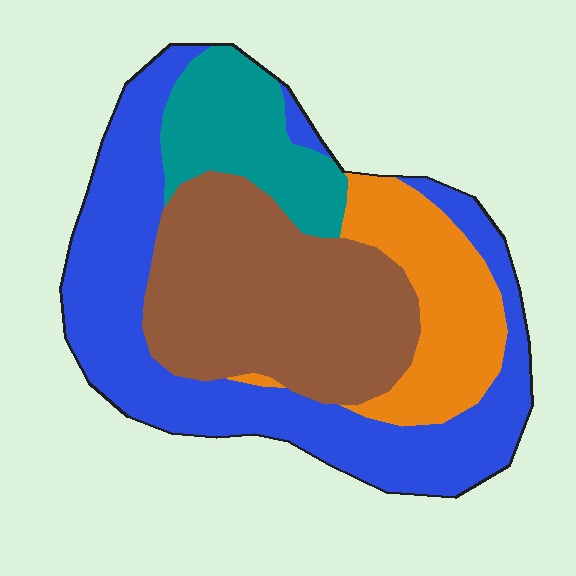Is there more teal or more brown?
Brown.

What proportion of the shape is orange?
Orange takes up less than a quarter of the shape.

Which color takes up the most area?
Blue, at roughly 40%.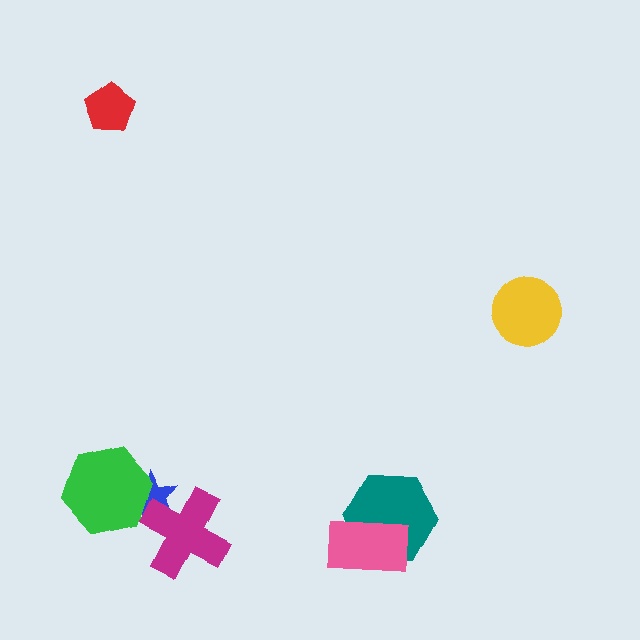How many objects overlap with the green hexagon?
1 object overlaps with the green hexagon.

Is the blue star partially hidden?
Yes, it is partially covered by another shape.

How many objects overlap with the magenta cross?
1 object overlaps with the magenta cross.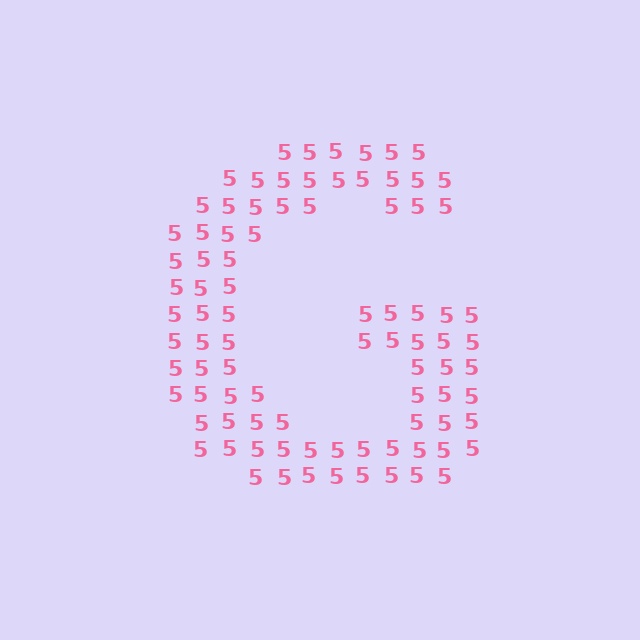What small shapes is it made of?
It is made of small digit 5's.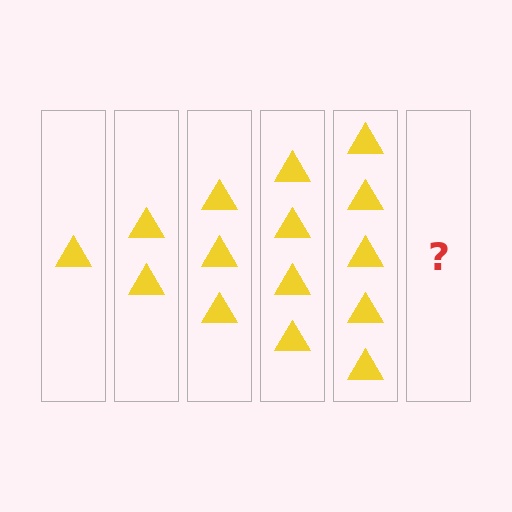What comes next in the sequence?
The next element should be 6 triangles.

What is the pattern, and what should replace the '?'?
The pattern is that each step adds one more triangle. The '?' should be 6 triangles.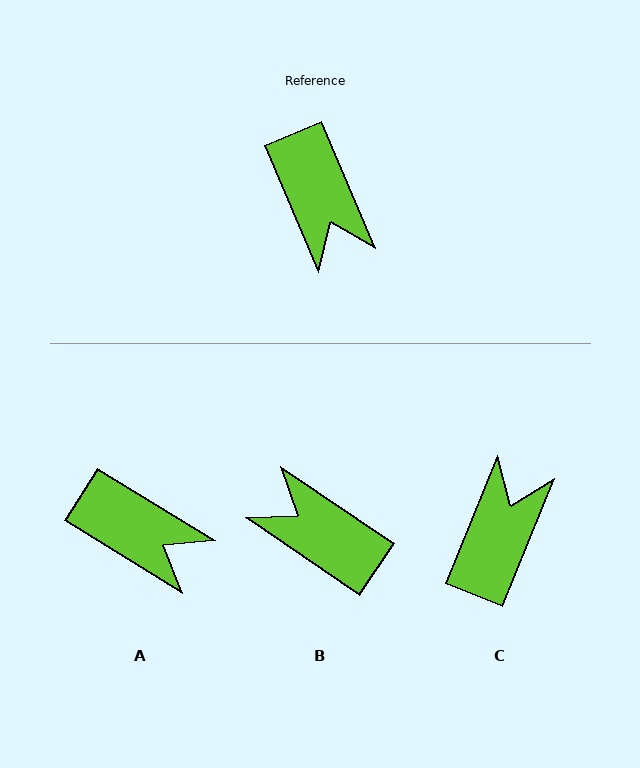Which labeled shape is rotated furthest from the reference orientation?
B, about 147 degrees away.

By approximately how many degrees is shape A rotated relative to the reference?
Approximately 35 degrees counter-clockwise.